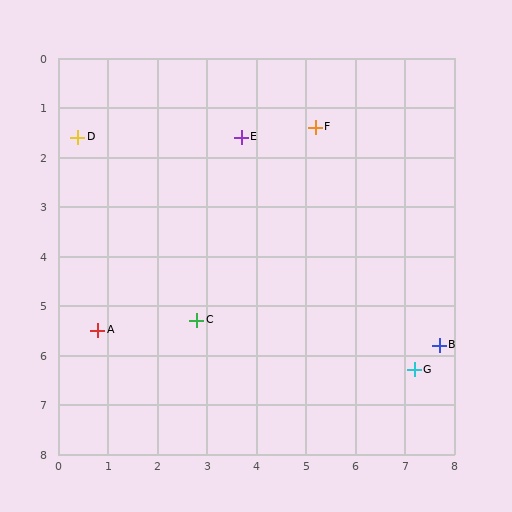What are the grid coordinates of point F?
Point F is at approximately (5.2, 1.4).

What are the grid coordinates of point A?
Point A is at approximately (0.8, 5.5).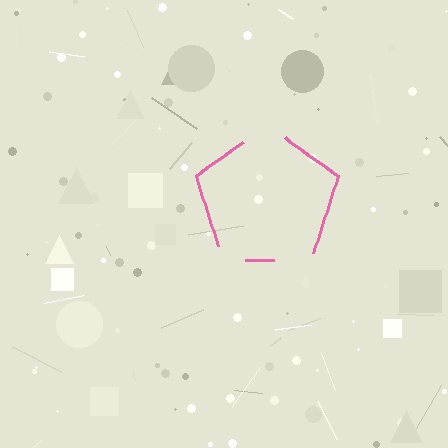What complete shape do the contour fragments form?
The contour fragments form a pentagon.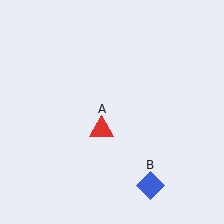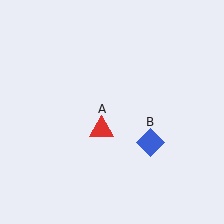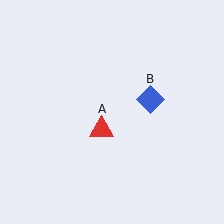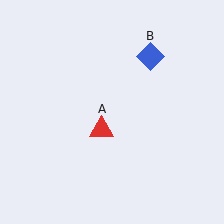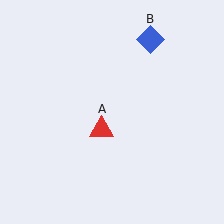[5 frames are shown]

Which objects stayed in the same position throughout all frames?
Red triangle (object A) remained stationary.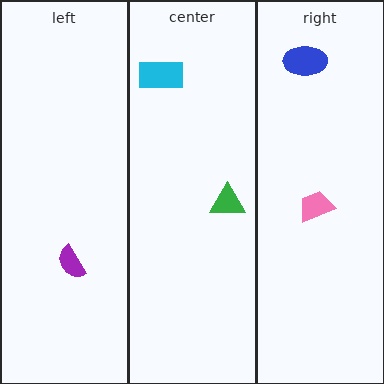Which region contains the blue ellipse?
The right region.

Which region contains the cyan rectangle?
The center region.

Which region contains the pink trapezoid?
The right region.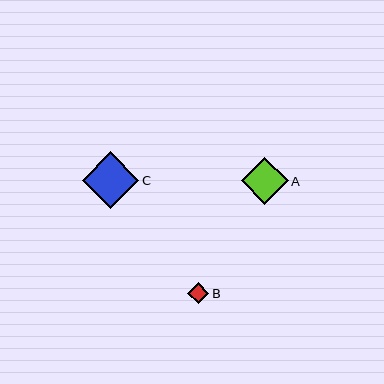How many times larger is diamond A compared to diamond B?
Diamond A is approximately 2.3 times the size of diamond B.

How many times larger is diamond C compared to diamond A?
Diamond C is approximately 1.2 times the size of diamond A.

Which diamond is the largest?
Diamond C is the largest with a size of approximately 57 pixels.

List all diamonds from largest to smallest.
From largest to smallest: C, A, B.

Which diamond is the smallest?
Diamond B is the smallest with a size of approximately 21 pixels.